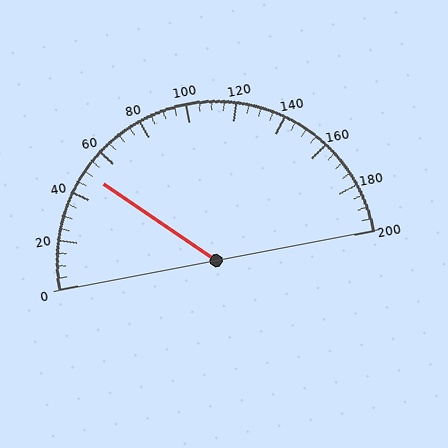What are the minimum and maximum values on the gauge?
The gauge ranges from 0 to 200.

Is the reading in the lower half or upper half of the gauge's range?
The reading is in the lower half of the range (0 to 200).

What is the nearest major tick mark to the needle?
The nearest major tick mark is 40.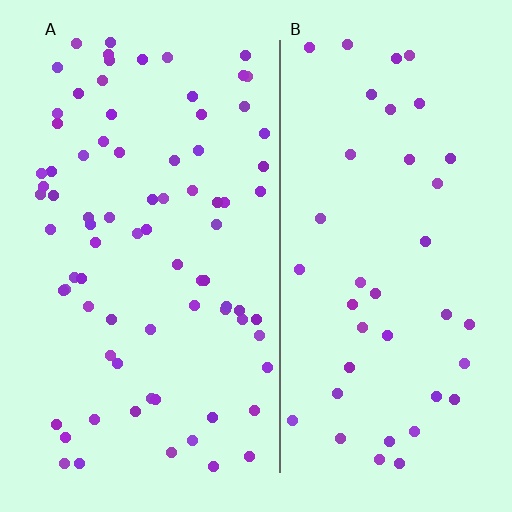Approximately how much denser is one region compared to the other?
Approximately 1.9× — region A over region B.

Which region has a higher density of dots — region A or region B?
A (the left).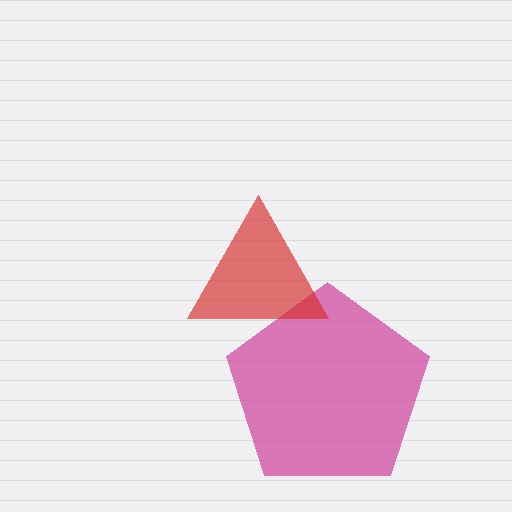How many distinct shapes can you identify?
There are 2 distinct shapes: a magenta pentagon, a red triangle.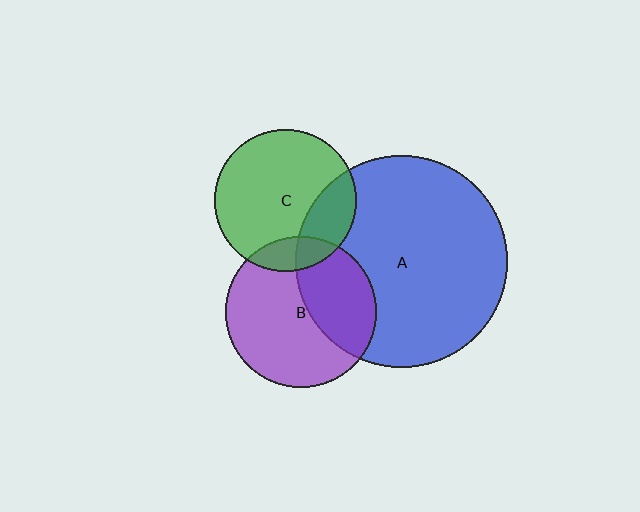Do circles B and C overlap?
Yes.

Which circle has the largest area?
Circle A (blue).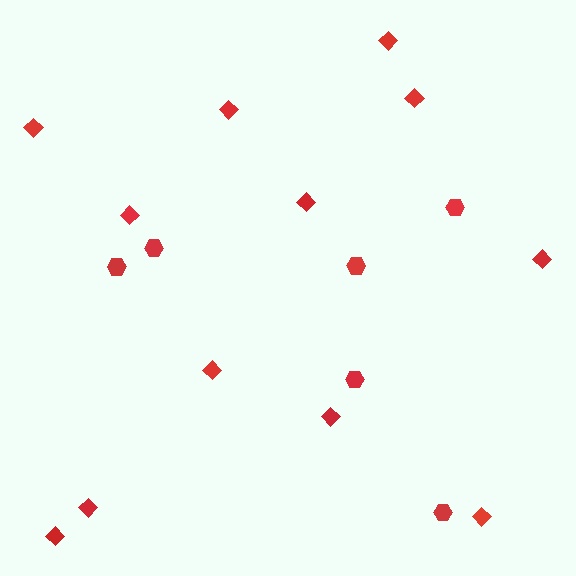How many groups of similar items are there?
There are 2 groups: one group of diamonds (12) and one group of hexagons (6).